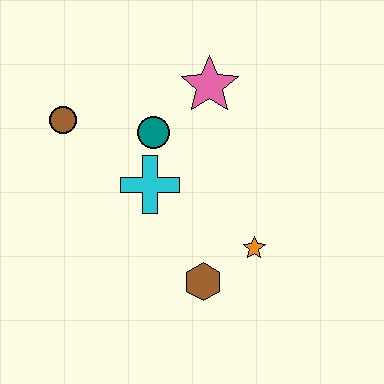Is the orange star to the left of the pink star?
No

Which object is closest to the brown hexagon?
The orange star is closest to the brown hexagon.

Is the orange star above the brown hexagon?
Yes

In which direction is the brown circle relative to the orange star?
The brown circle is to the left of the orange star.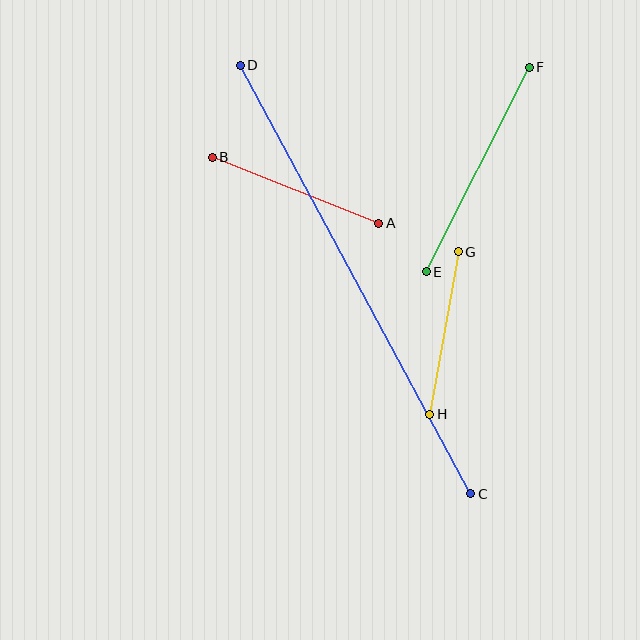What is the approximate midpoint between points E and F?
The midpoint is at approximately (478, 170) pixels.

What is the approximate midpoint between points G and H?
The midpoint is at approximately (444, 333) pixels.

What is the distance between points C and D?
The distance is approximately 487 pixels.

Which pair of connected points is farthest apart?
Points C and D are farthest apart.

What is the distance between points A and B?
The distance is approximately 179 pixels.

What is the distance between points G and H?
The distance is approximately 165 pixels.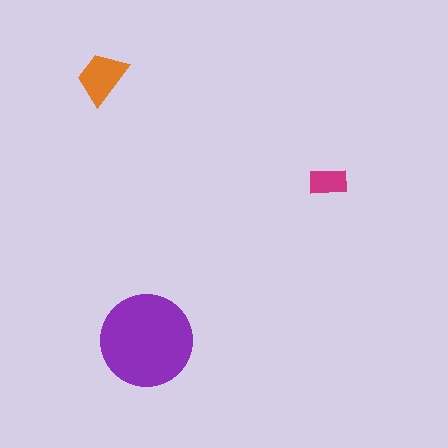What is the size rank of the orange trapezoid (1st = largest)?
2nd.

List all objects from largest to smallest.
The purple circle, the orange trapezoid, the magenta rectangle.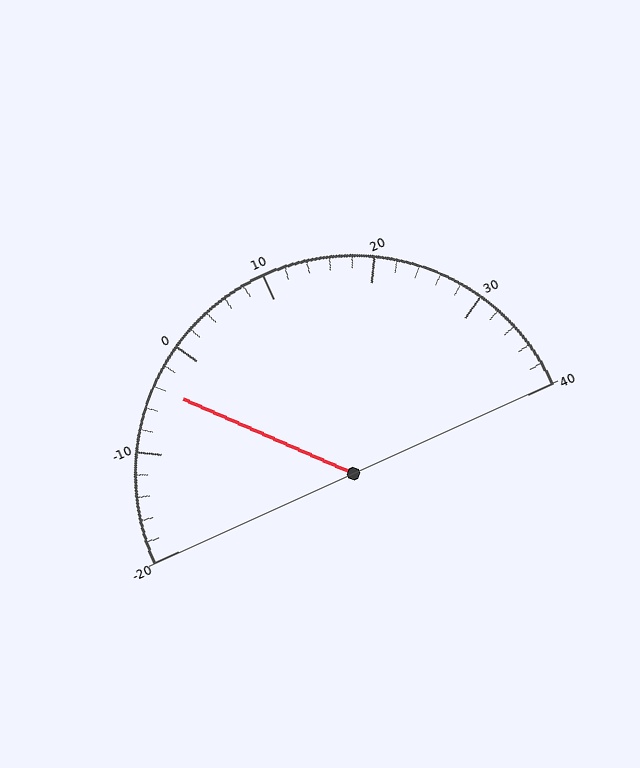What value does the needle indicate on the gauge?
The needle indicates approximately -4.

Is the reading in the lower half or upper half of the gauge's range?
The reading is in the lower half of the range (-20 to 40).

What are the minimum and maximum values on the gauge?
The gauge ranges from -20 to 40.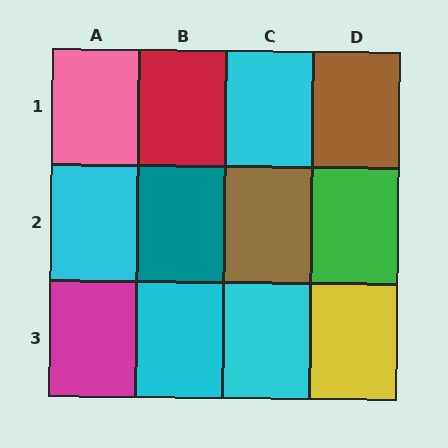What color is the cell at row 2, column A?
Cyan.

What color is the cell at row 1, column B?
Red.